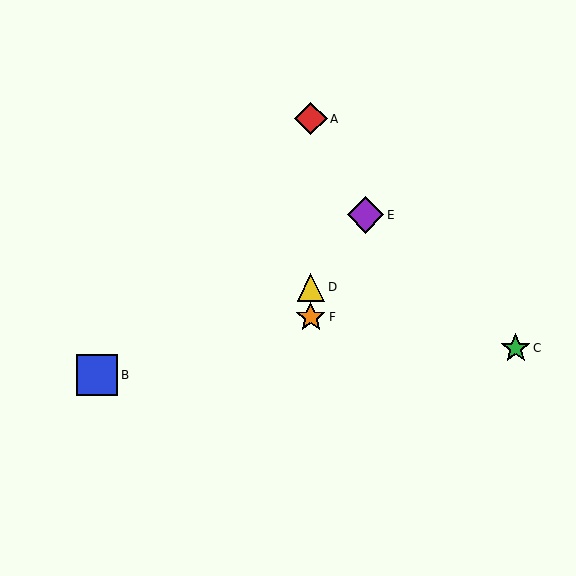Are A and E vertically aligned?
No, A is at x≈311 and E is at x≈366.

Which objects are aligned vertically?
Objects A, D, F are aligned vertically.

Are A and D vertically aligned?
Yes, both are at x≈311.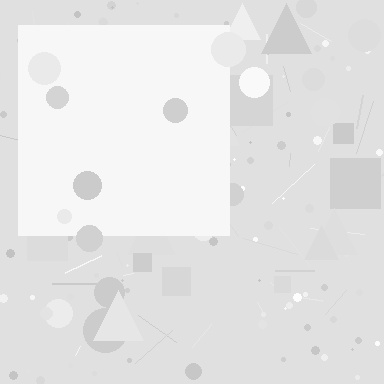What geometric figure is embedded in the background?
A square is embedded in the background.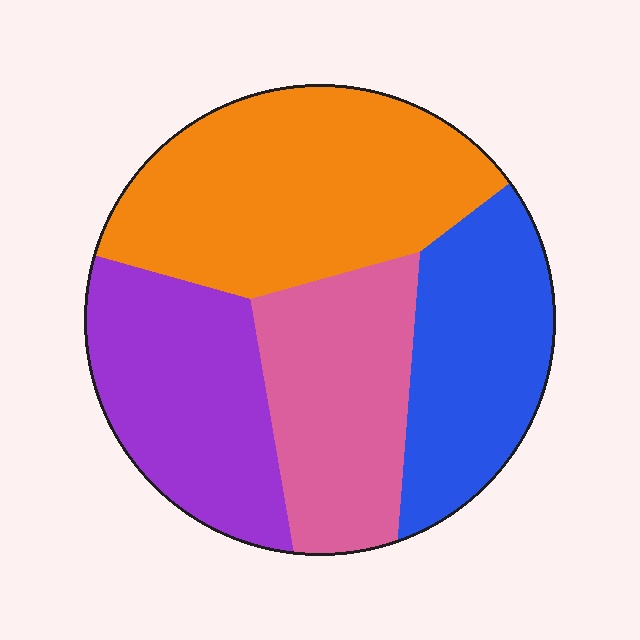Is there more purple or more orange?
Orange.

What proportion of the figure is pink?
Pink takes up about one fifth (1/5) of the figure.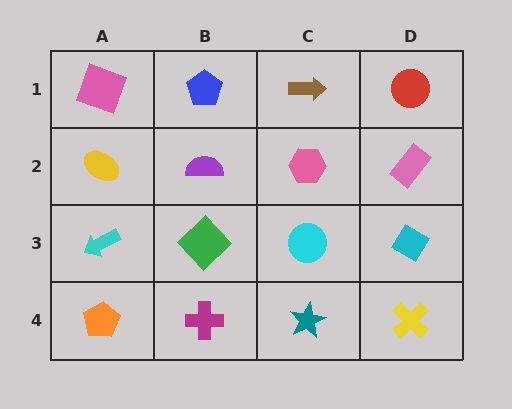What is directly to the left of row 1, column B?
A pink square.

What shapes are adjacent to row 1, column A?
A yellow ellipse (row 2, column A), a blue pentagon (row 1, column B).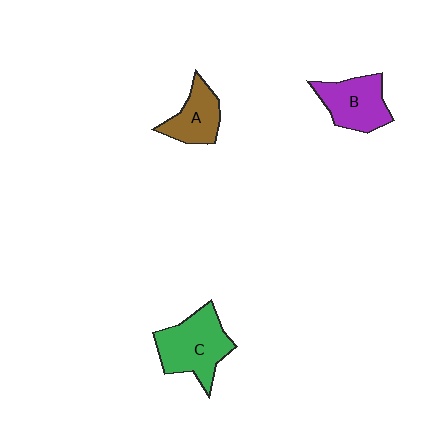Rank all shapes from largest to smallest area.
From largest to smallest: C (green), B (purple), A (brown).